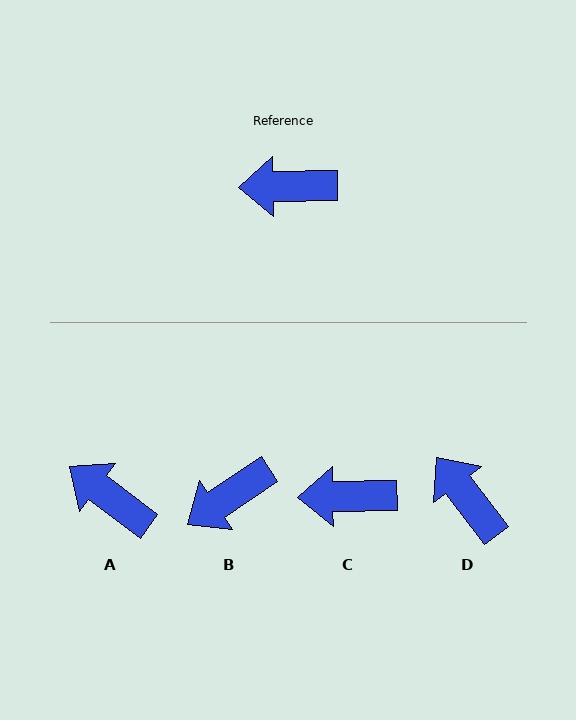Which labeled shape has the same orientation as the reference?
C.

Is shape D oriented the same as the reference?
No, it is off by about 54 degrees.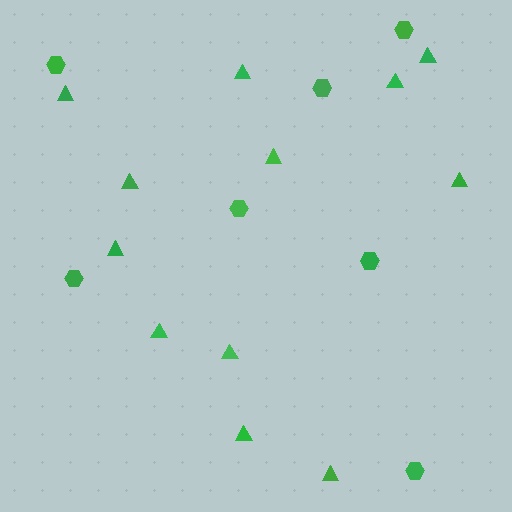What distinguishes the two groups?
There are 2 groups: one group of hexagons (7) and one group of triangles (12).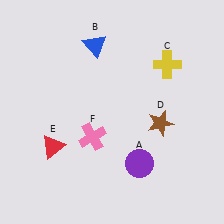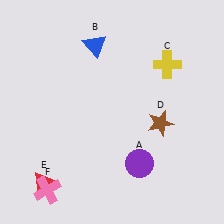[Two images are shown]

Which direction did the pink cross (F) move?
The pink cross (F) moved down.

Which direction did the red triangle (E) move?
The red triangle (E) moved down.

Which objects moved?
The objects that moved are: the red triangle (E), the pink cross (F).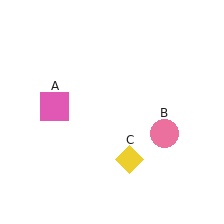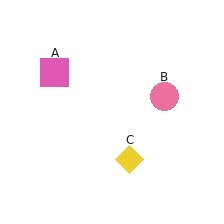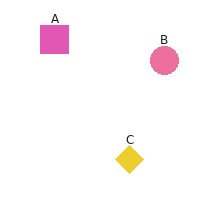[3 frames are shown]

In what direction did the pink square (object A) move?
The pink square (object A) moved up.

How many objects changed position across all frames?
2 objects changed position: pink square (object A), pink circle (object B).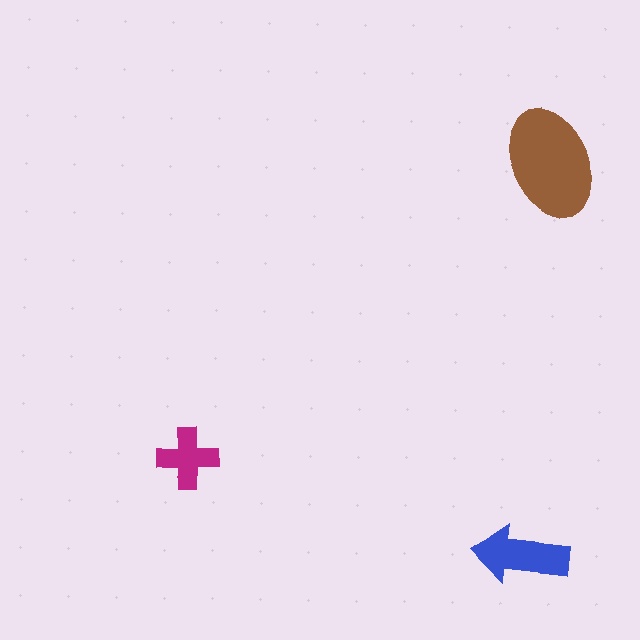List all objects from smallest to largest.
The magenta cross, the blue arrow, the brown ellipse.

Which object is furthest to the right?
The brown ellipse is rightmost.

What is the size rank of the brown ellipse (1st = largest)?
1st.